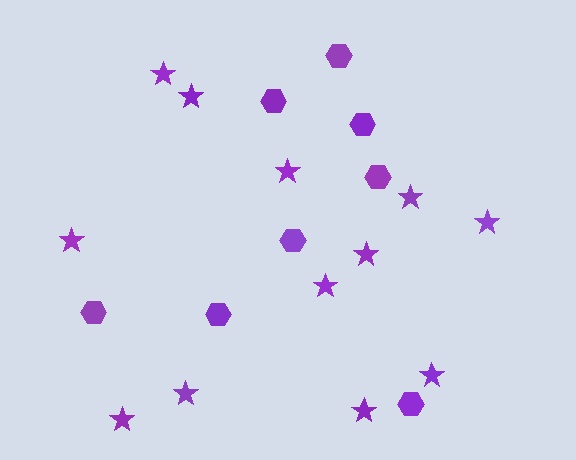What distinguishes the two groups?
There are 2 groups: one group of hexagons (8) and one group of stars (12).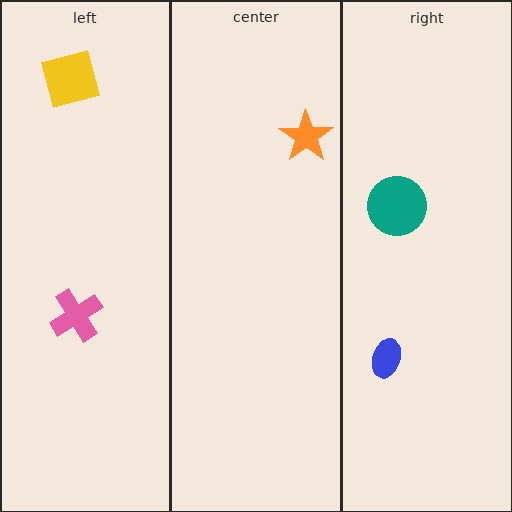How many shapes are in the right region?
2.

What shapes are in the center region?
The orange star.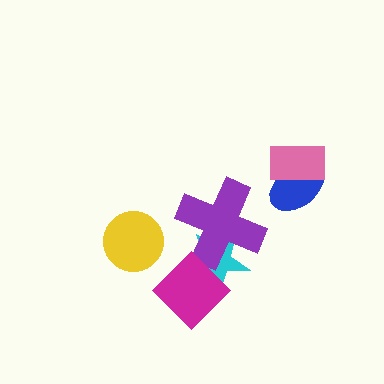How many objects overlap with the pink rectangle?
1 object overlaps with the pink rectangle.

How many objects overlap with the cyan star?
2 objects overlap with the cyan star.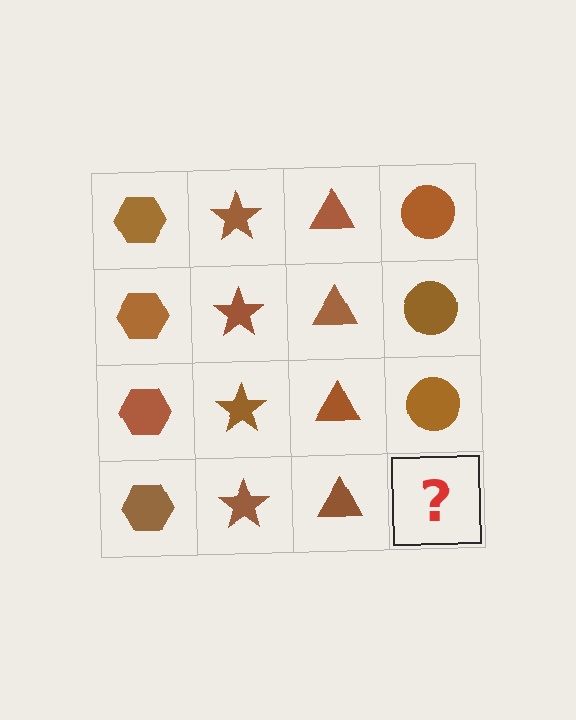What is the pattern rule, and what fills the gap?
The rule is that each column has a consistent shape. The gap should be filled with a brown circle.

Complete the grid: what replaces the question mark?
The question mark should be replaced with a brown circle.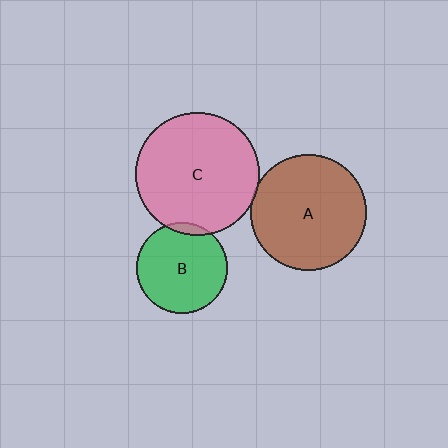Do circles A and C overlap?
Yes.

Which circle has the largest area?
Circle C (pink).